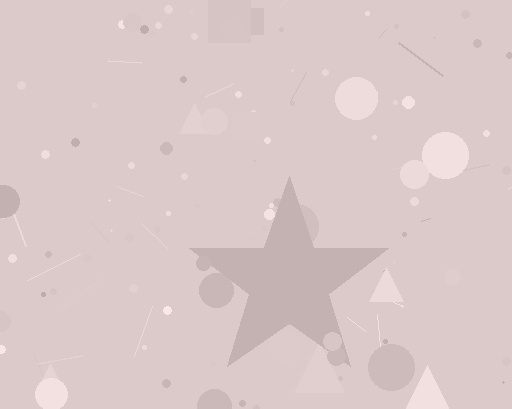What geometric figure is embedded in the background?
A star is embedded in the background.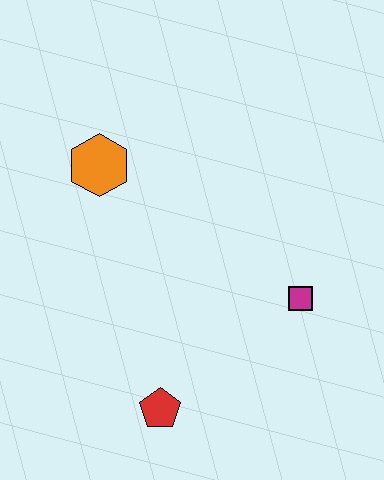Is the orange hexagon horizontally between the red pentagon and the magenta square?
No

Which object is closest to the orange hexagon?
The magenta square is closest to the orange hexagon.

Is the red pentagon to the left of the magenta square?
Yes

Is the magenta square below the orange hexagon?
Yes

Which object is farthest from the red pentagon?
The orange hexagon is farthest from the red pentagon.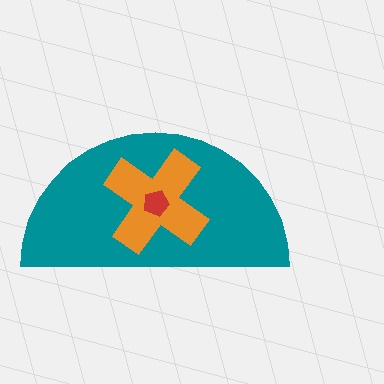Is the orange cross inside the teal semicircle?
Yes.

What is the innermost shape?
The red pentagon.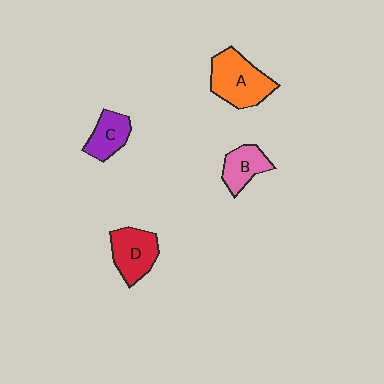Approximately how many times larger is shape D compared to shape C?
Approximately 1.3 times.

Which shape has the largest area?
Shape A (orange).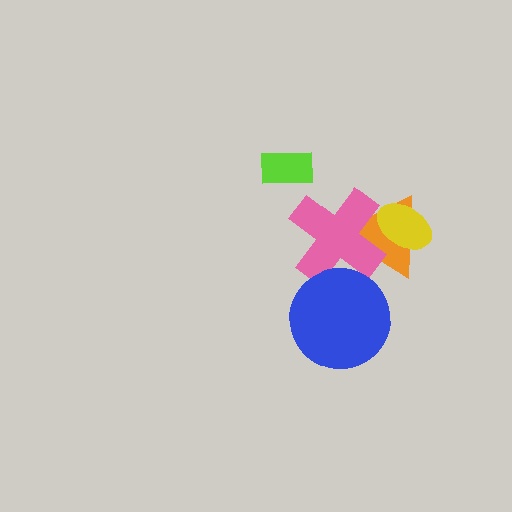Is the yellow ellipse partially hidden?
Yes, it is partially covered by another shape.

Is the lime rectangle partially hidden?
No, no other shape covers it.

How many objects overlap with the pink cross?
3 objects overlap with the pink cross.